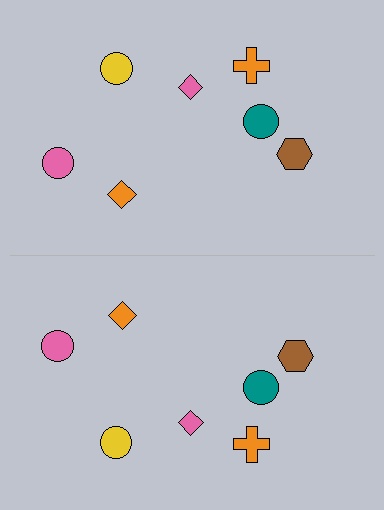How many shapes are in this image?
There are 14 shapes in this image.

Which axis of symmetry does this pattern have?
The pattern has a horizontal axis of symmetry running through the center of the image.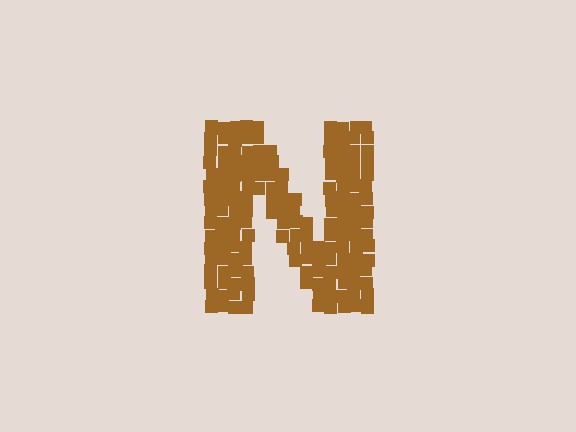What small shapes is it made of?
It is made of small squares.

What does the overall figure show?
The overall figure shows the letter N.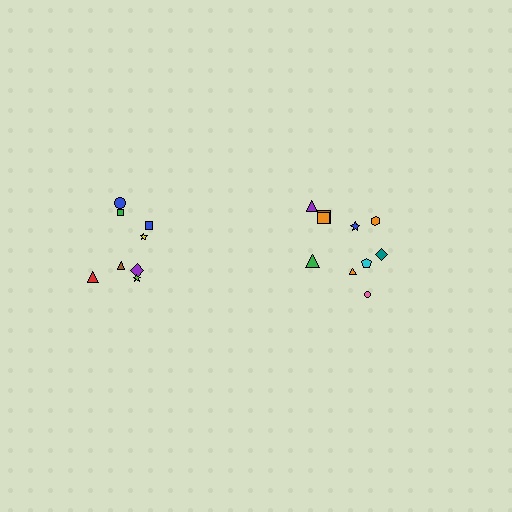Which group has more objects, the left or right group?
The right group.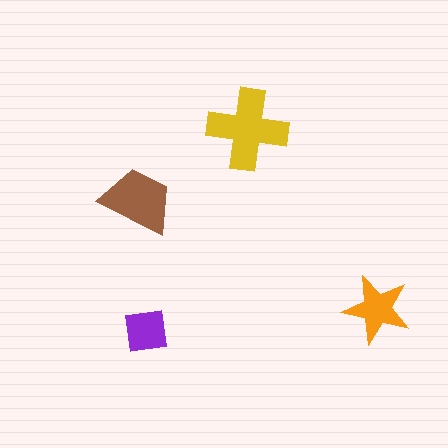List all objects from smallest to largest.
The purple square, the orange star, the brown trapezoid, the yellow cross.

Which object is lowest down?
The purple square is bottommost.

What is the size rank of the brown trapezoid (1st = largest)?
2nd.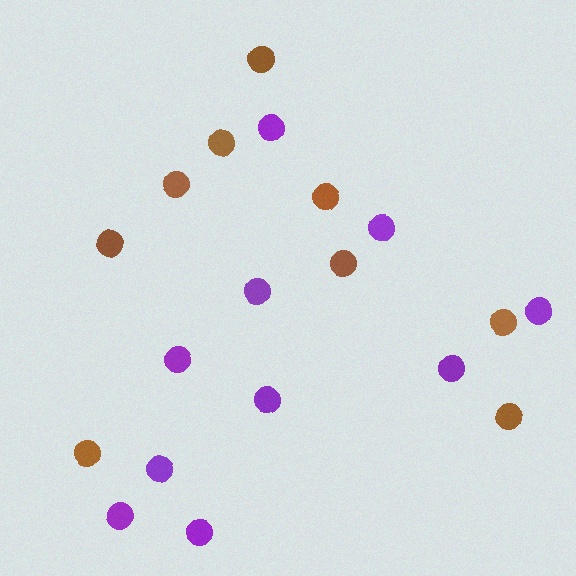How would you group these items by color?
There are 2 groups: one group of brown circles (9) and one group of purple circles (10).